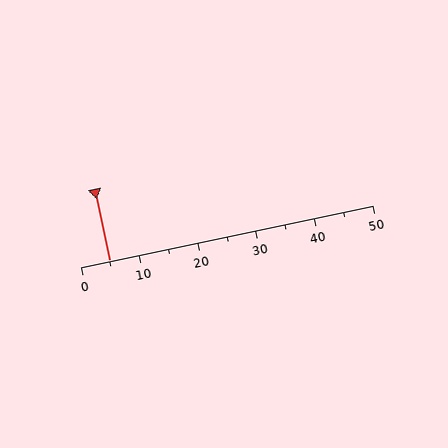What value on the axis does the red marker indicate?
The marker indicates approximately 5.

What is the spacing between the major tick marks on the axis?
The major ticks are spaced 10 apart.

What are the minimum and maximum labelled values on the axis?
The axis runs from 0 to 50.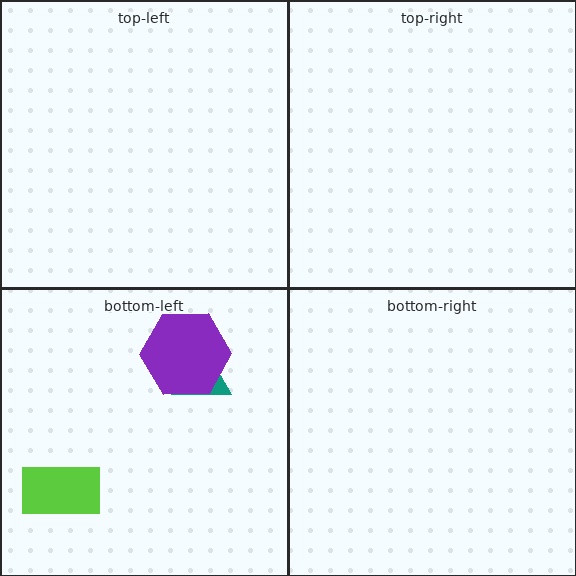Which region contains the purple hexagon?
The bottom-left region.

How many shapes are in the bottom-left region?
4.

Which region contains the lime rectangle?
The bottom-left region.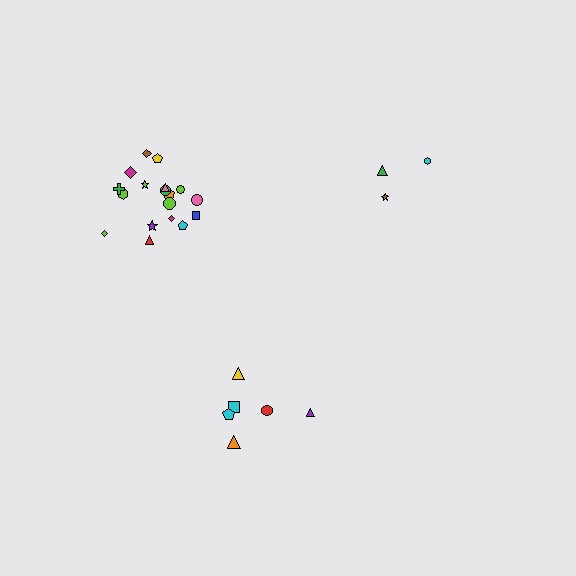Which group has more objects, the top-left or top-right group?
The top-left group.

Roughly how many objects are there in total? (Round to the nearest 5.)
Roughly 25 objects in total.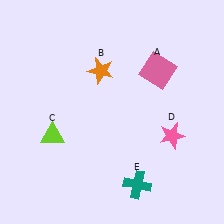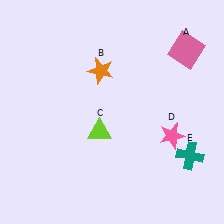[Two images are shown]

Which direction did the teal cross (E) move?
The teal cross (E) moved right.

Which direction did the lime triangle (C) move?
The lime triangle (C) moved right.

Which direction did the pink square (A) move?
The pink square (A) moved right.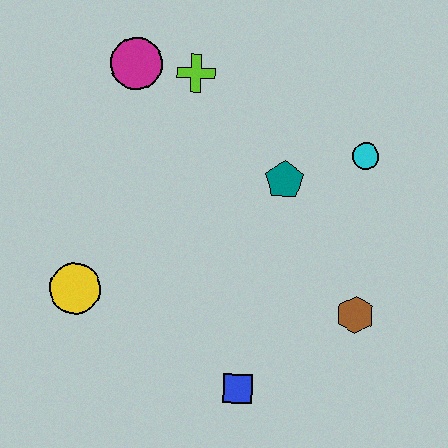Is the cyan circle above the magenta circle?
No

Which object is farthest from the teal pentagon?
The yellow circle is farthest from the teal pentagon.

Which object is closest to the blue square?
The brown hexagon is closest to the blue square.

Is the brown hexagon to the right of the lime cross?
Yes